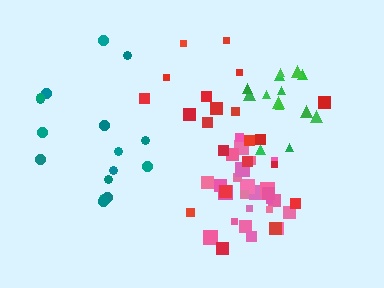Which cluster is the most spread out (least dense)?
Teal.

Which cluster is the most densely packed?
Pink.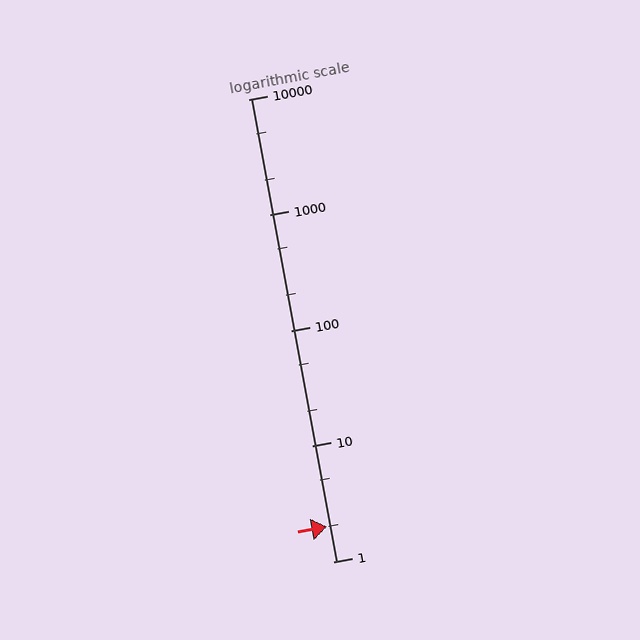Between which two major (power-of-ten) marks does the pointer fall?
The pointer is between 1 and 10.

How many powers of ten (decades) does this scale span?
The scale spans 4 decades, from 1 to 10000.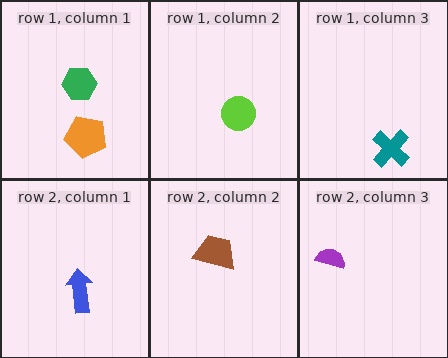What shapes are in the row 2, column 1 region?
The blue arrow.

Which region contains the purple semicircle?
The row 2, column 3 region.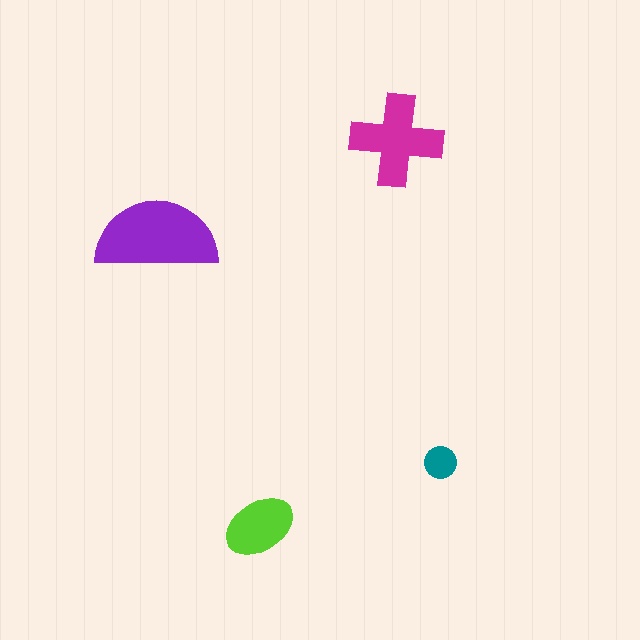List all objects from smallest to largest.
The teal circle, the lime ellipse, the magenta cross, the purple semicircle.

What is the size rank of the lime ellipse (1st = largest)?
3rd.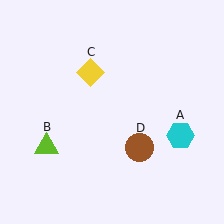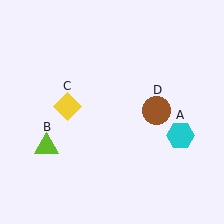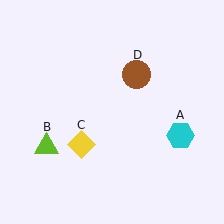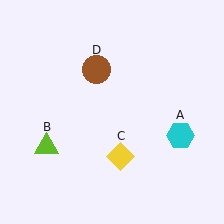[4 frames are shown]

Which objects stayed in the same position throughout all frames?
Cyan hexagon (object A) and lime triangle (object B) remained stationary.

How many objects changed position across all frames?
2 objects changed position: yellow diamond (object C), brown circle (object D).